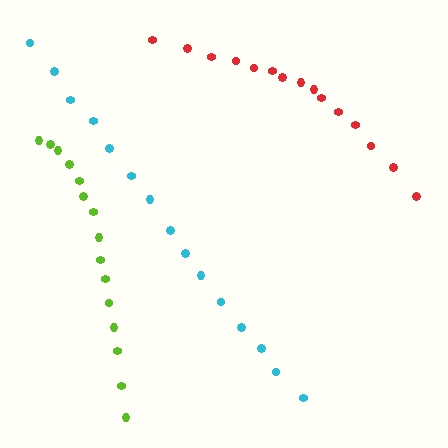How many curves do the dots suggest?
There are 3 distinct paths.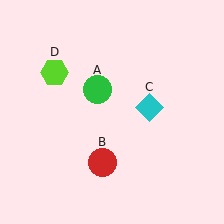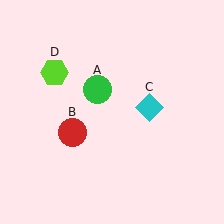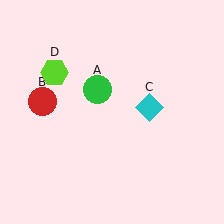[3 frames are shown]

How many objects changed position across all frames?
1 object changed position: red circle (object B).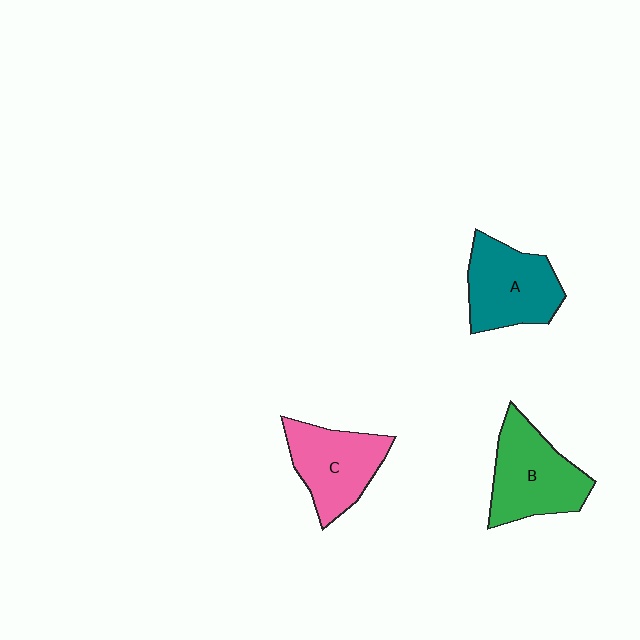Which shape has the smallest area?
Shape C (pink).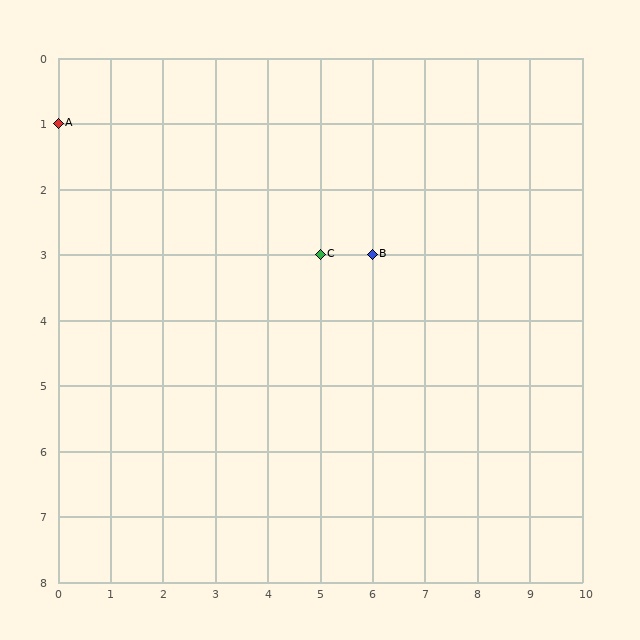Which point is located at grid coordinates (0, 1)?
Point A is at (0, 1).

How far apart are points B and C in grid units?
Points B and C are 1 column apart.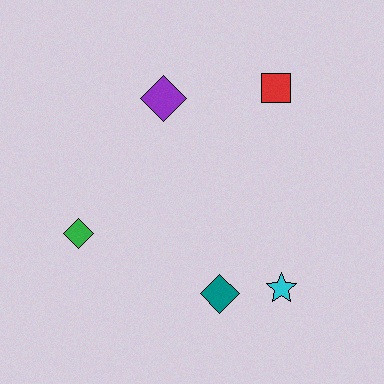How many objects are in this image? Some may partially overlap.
There are 5 objects.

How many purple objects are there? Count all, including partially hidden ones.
There is 1 purple object.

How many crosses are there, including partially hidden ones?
There are no crosses.